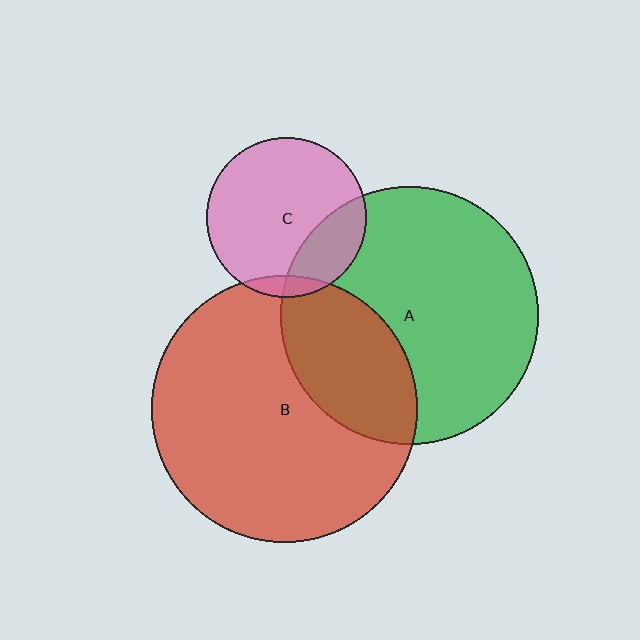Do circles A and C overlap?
Yes.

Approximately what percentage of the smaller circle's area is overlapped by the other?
Approximately 25%.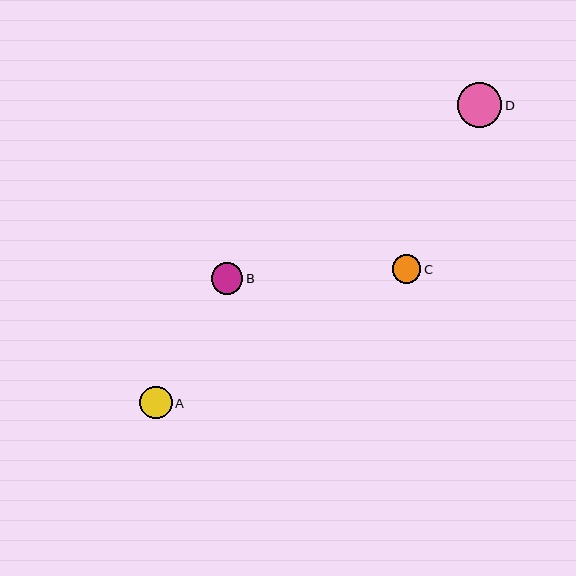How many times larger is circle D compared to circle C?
Circle D is approximately 1.6 times the size of circle C.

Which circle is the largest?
Circle D is the largest with a size of approximately 45 pixels.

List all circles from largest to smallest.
From largest to smallest: D, A, B, C.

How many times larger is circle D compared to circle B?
Circle D is approximately 1.4 times the size of circle B.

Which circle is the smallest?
Circle C is the smallest with a size of approximately 29 pixels.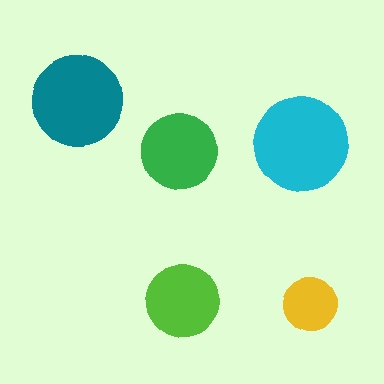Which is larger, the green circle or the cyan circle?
The cyan one.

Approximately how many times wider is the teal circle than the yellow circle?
About 1.5 times wider.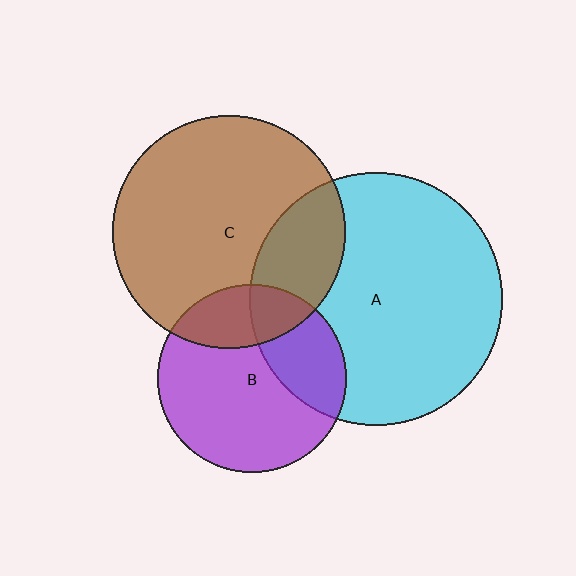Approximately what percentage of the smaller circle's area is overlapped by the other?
Approximately 25%.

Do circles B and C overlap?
Yes.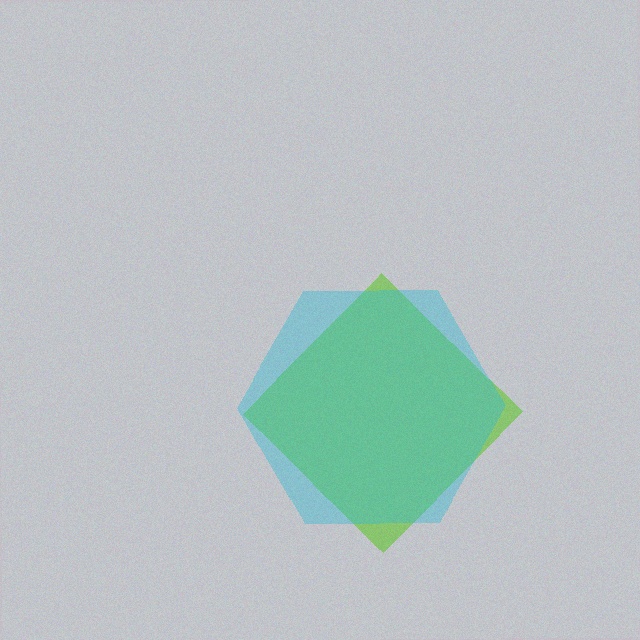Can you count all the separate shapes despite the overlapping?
Yes, there are 2 separate shapes.